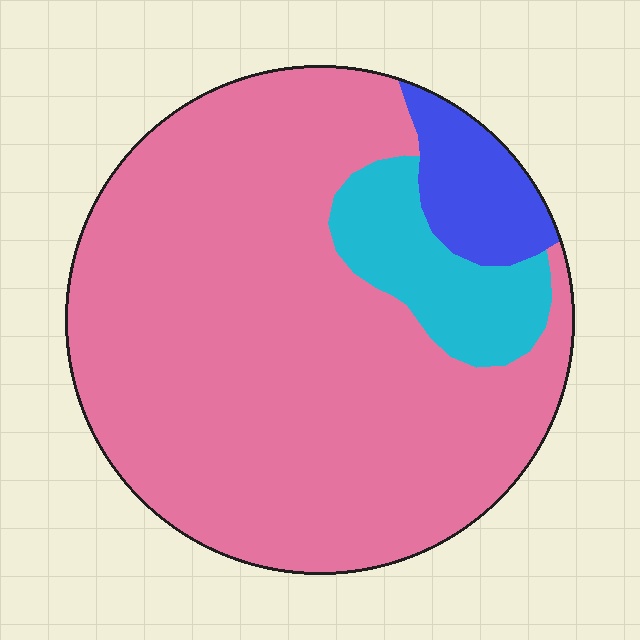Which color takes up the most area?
Pink, at roughly 80%.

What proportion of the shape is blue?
Blue takes up about one tenth (1/10) of the shape.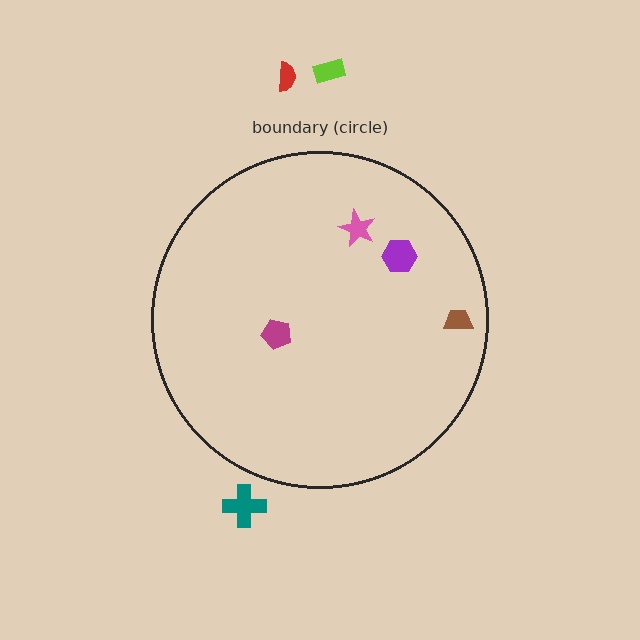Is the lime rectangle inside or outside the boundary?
Outside.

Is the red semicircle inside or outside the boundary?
Outside.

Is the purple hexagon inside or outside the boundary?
Inside.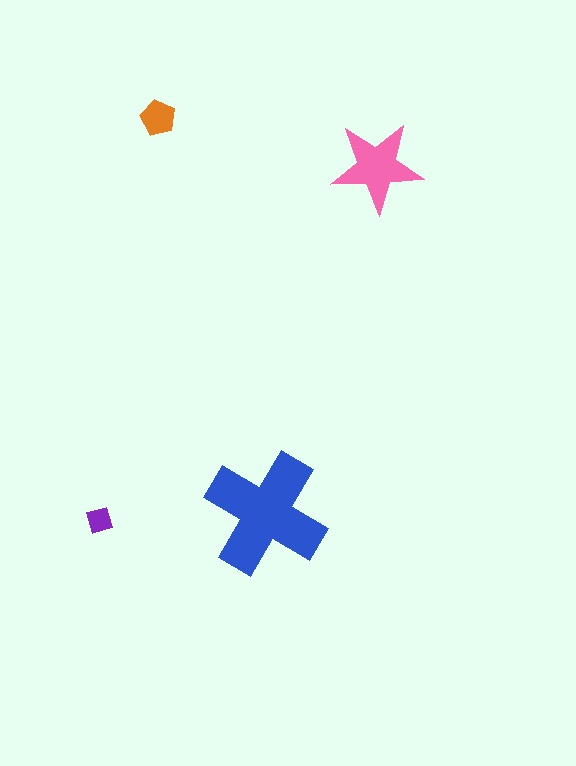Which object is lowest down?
The purple diamond is bottommost.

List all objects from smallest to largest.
The purple diamond, the orange pentagon, the pink star, the blue cross.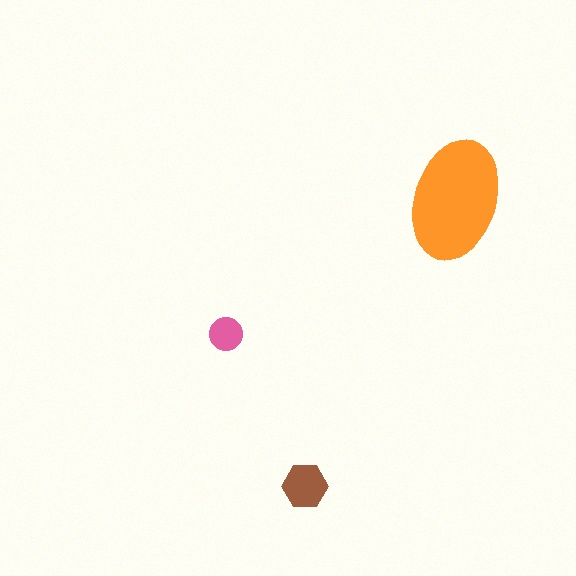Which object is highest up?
The orange ellipse is topmost.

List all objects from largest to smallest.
The orange ellipse, the brown hexagon, the pink circle.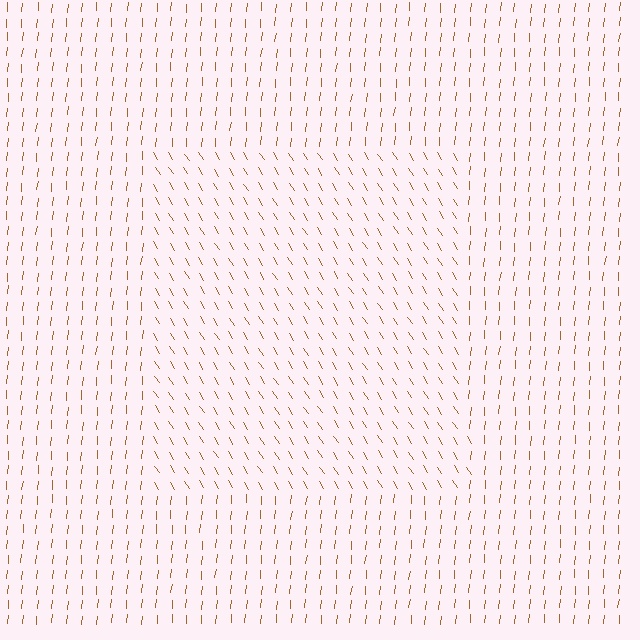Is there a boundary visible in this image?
Yes, there is a texture boundary formed by a change in line orientation.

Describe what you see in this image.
The image is filled with small brown line segments. A rectangle region in the image has lines oriented differently from the surrounding lines, creating a visible texture boundary.